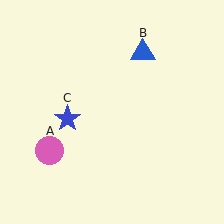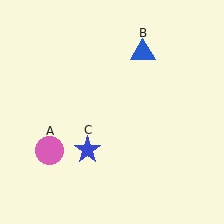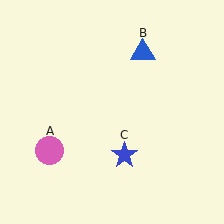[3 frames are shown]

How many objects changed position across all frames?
1 object changed position: blue star (object C).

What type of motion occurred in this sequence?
The blue star (object C) rotated counterclockwise around the center of the scene.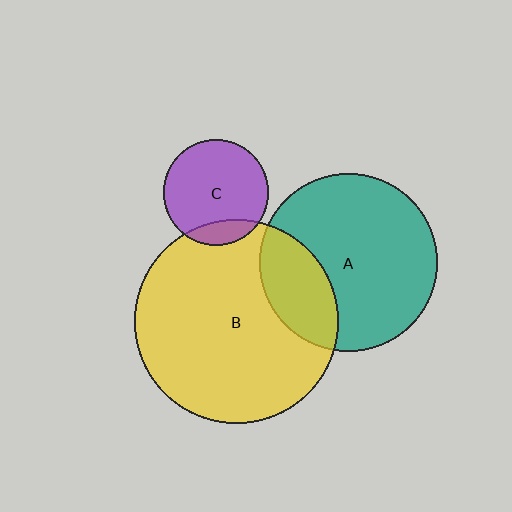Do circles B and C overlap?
Yes.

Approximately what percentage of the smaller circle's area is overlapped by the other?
Approximately 15%.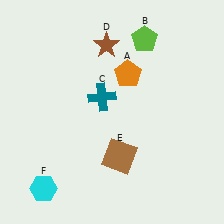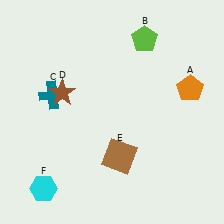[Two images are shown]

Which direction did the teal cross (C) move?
The teal cross (C) moved left.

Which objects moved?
The objects that moved are: the orange pentagon (A), the teal cross (C), the brown star (D).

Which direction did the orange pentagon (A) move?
The orange pentagon (A) moved right.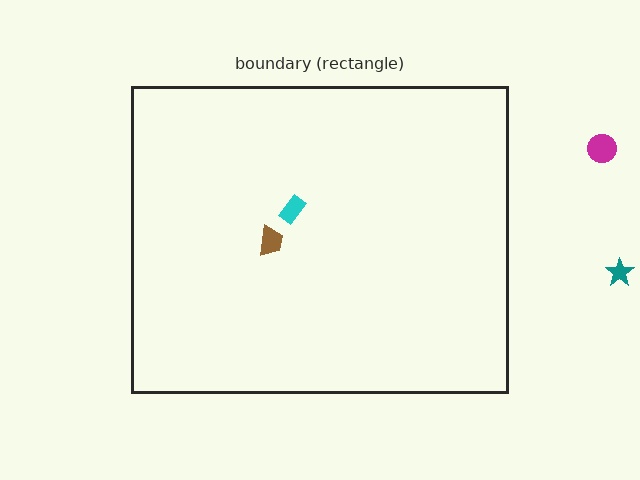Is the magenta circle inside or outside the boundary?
Outside.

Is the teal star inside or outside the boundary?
Outside.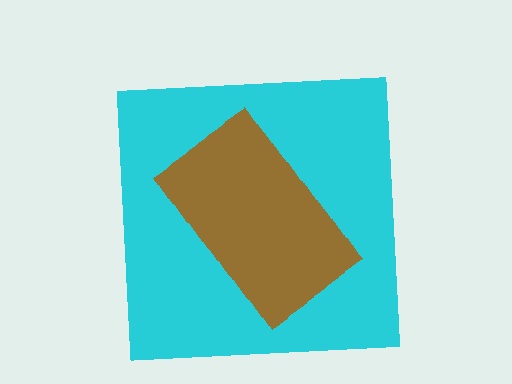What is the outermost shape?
The cyan square.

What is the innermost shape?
The brown rectangle.